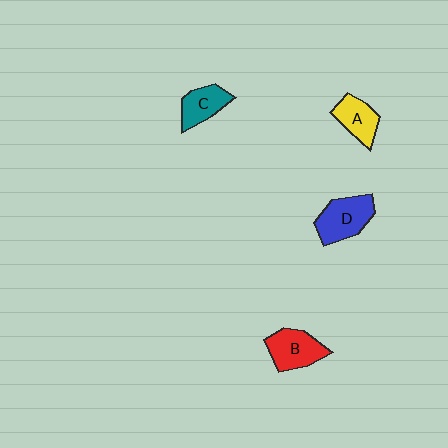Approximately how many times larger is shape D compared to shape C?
Approximately 1.4 times.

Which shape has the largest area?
Shape D (blue).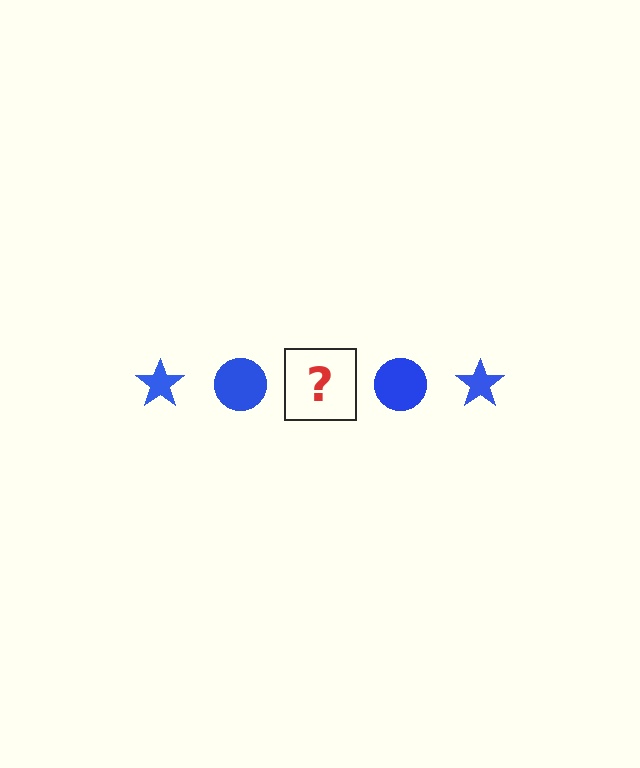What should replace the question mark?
The question mark should be replaced with a blue star.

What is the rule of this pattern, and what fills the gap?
The rule is that the pattern cycles through star, circle shapes in blue. The gap should be filled with a blue star.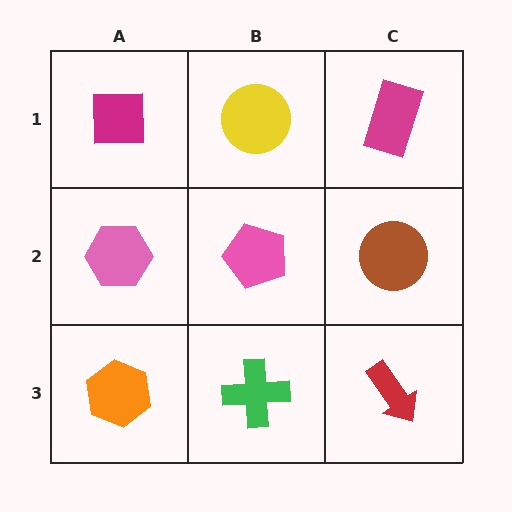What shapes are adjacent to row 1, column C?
A brown circle (row 2, column C), a yellow circle (row 1, column B).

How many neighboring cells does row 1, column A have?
2.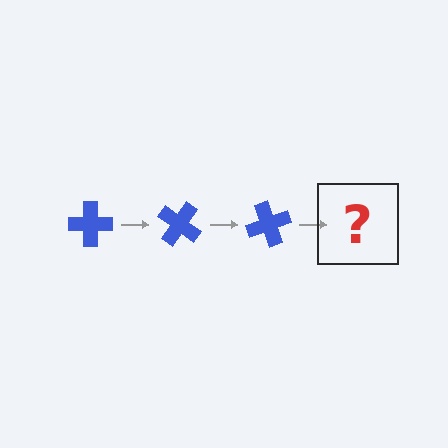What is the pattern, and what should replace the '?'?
The pattern is that the cross rotates 35 degrees each step. The '?' should be a blue cross rotated 105 degrees.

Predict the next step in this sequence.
The next step is a blue cross rotated 105 degrees.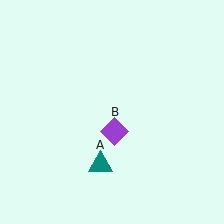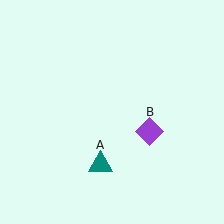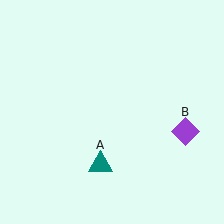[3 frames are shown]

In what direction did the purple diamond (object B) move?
The purple diamond (object B) moved right.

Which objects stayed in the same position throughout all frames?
Teal triangle (object A) remained stationary.